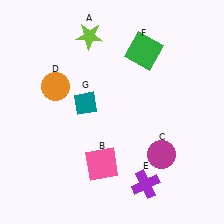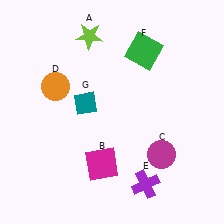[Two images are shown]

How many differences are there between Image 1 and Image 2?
There is 1 difference between the two images.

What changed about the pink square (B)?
In Image 1, B is pink. In Image 2, it changed to magenta.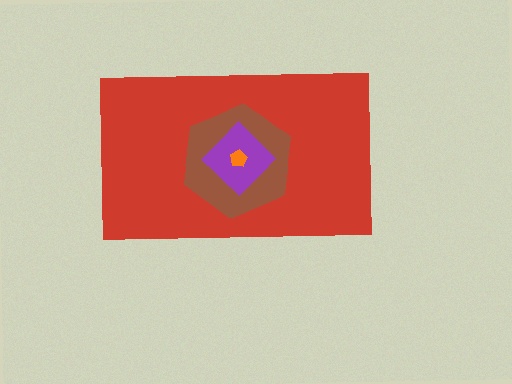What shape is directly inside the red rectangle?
The brown hexagon.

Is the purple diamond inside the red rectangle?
Yes.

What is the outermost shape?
The red rectangle.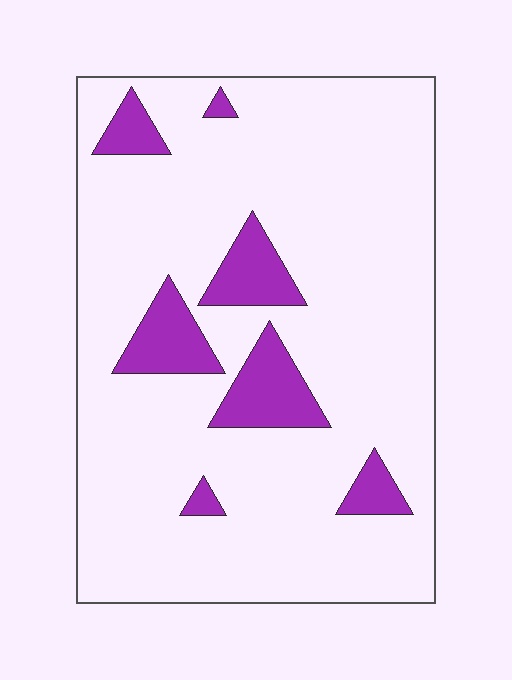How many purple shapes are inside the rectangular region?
7.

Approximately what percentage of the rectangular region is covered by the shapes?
Approximately 15%.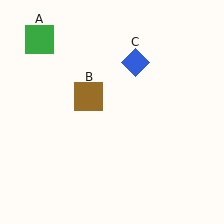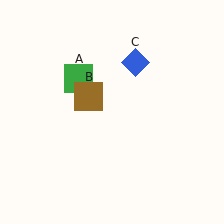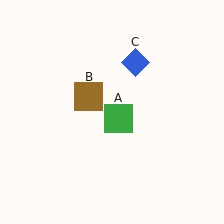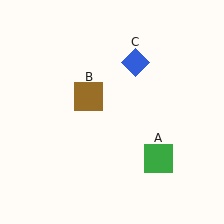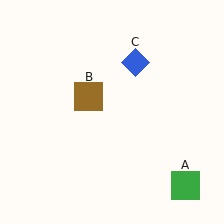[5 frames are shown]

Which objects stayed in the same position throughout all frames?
Brown square (object B) and blue diamond (object C) remained stationary.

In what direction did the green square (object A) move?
The green square (object A) moved down and to the right.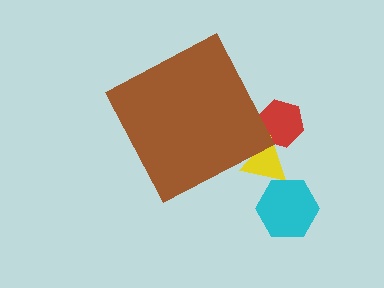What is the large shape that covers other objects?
A brown diamond.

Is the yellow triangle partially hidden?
Yes, the yellow triangle is partially hidden behind the brown diamond.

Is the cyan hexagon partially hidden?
No, the cyan hexagon is fully visible.